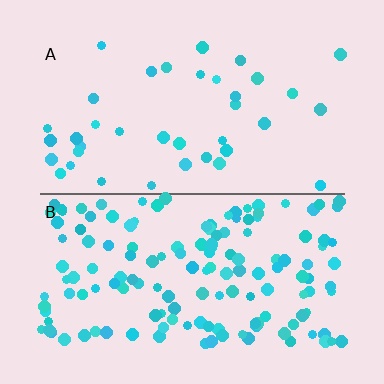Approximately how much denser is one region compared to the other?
Approximately 3.8× — region B over region A.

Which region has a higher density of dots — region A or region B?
B (the bottom).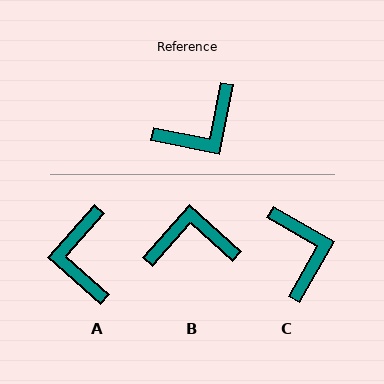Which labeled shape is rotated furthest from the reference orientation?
B, about 149 degrees away.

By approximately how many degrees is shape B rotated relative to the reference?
Approximately 149 degrees counter-clockwise.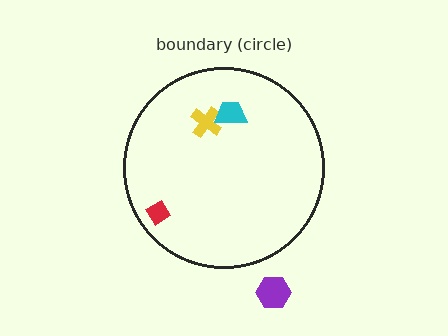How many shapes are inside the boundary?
3 inside, 1 outside.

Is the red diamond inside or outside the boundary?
Inside.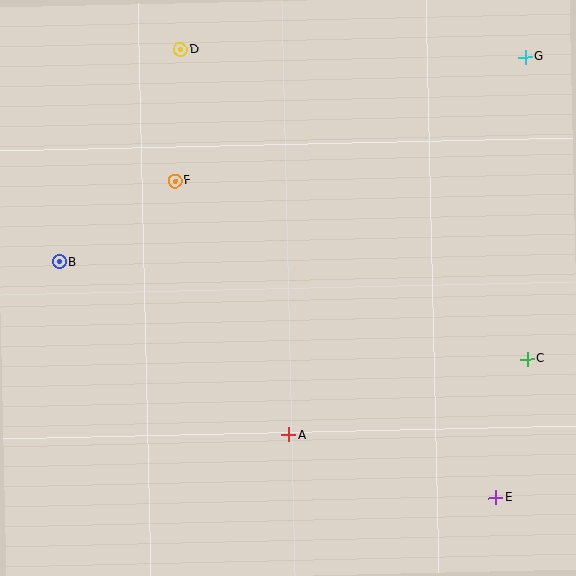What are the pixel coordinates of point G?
Point G is at (525, 57).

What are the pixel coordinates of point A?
Point A is at (289, 435).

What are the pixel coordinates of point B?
Point B is at (60, 262).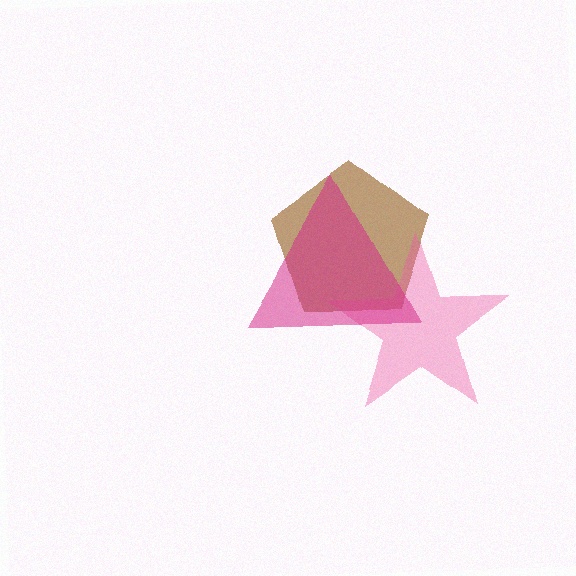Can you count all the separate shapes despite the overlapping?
Yes, there are 3 separate shapes.